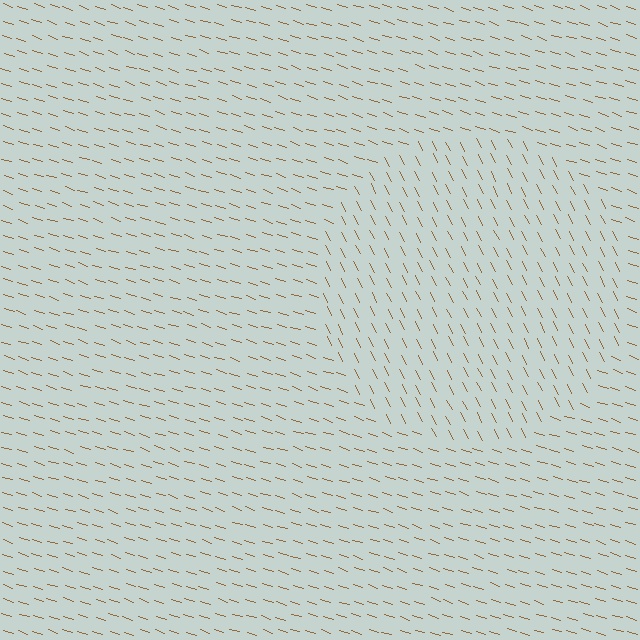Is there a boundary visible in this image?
Yes, there is a texture boundary formed by a change in line orientation.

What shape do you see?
I see a circle.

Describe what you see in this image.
The image is filled with small brown line segments. A circle region in the image has lines oriented differently from the surrounding lines, creating a visible texture boundary.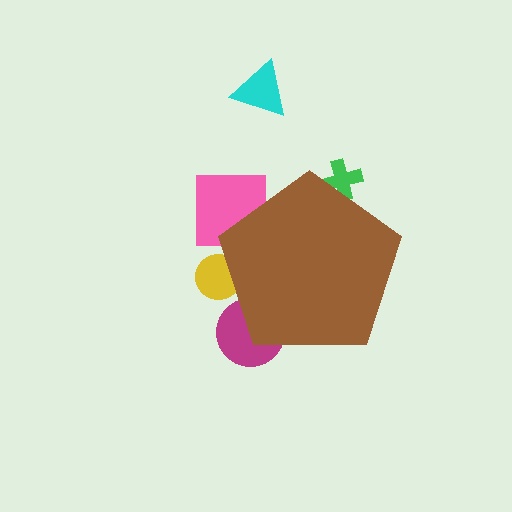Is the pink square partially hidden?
Yes, the pink square is partially hidden behind the brown pentagon.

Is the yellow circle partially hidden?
Yes, the yellow circle is partially hidden behind the brown pentagon.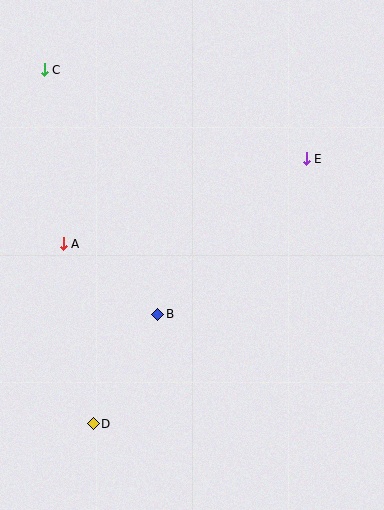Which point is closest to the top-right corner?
Point E is closest to the top-right corner.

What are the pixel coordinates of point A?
Point A is at (63, 244).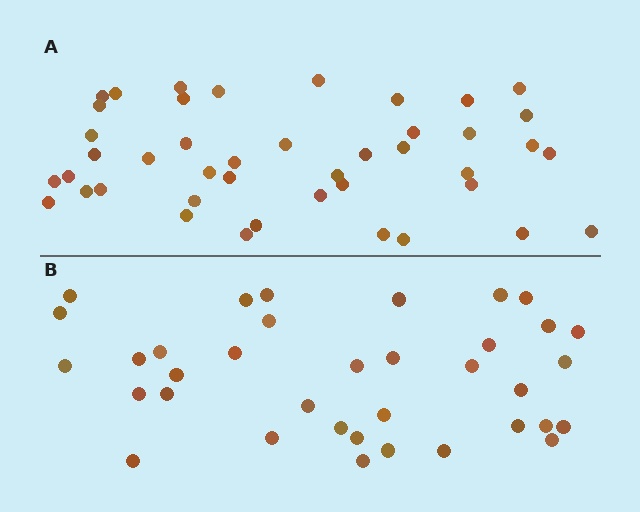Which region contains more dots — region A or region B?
Region A (the top region) has more dots.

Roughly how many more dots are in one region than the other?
Region A has roughly 8 or so more dots than region B.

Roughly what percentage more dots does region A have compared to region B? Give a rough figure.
About 20% more.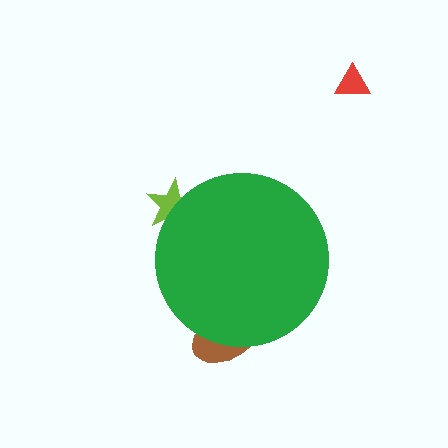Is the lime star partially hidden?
Yes, the lime star is partially hidden behind the green circle.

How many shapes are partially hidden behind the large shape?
2 shapes are partially hidden.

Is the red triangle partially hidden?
No, the red triangle is fully visible.